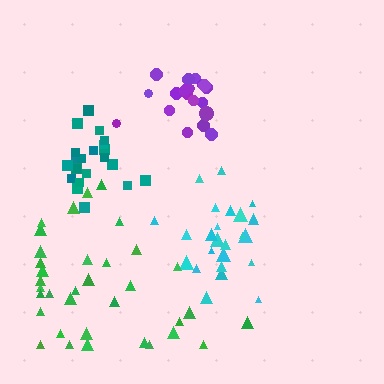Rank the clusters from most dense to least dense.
teal, purple, cyan, green.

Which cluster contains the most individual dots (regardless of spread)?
Green (35).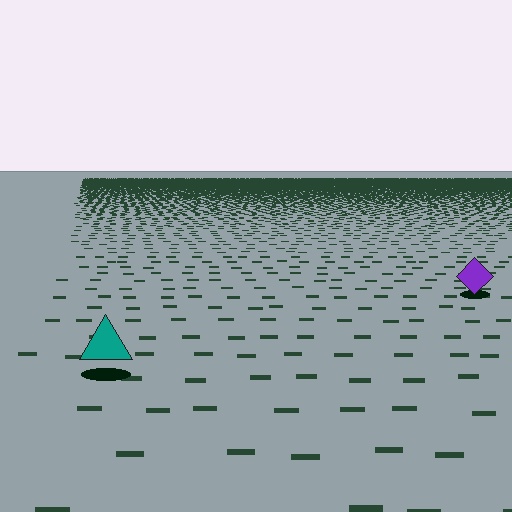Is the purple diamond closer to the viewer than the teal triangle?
No. The teal triangle is closer — you can tell from the texture gradient: the ground texture is coarser near it.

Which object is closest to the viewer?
The teal triangle is closest. The texture marks near it are larger and more spread out.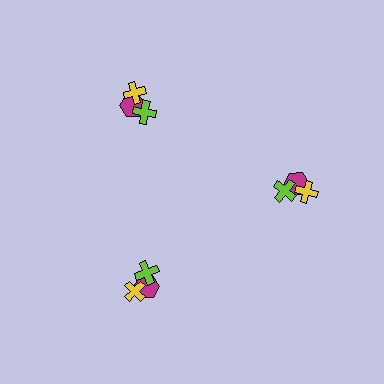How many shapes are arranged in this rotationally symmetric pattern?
There are 9 shapes, arranged in 3 groups of 3.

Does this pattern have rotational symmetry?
Yes, this pattern has 3-fold rotational symmetry. It looks the same after rotating 120 degrees around the center.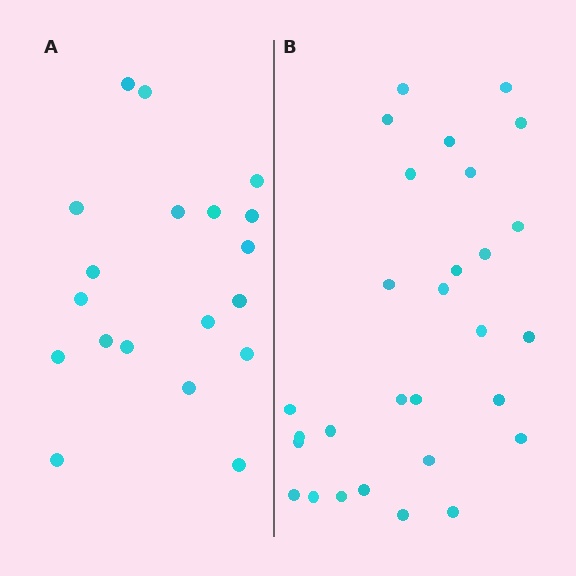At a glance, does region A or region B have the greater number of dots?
Region B (the right region) has more dots.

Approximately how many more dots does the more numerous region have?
Region B has roughly 10 or so more dots than region A.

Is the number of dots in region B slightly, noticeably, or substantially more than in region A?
Region B has substantially more. The ratio is roughly 1.5 to 1.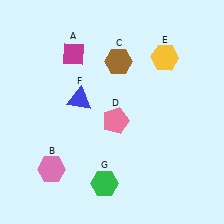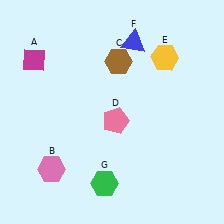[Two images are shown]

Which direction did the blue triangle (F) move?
The blue triangle (F) moved up.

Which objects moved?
The objects that moved are: the magenta diamond (A), the blue triangle (F).